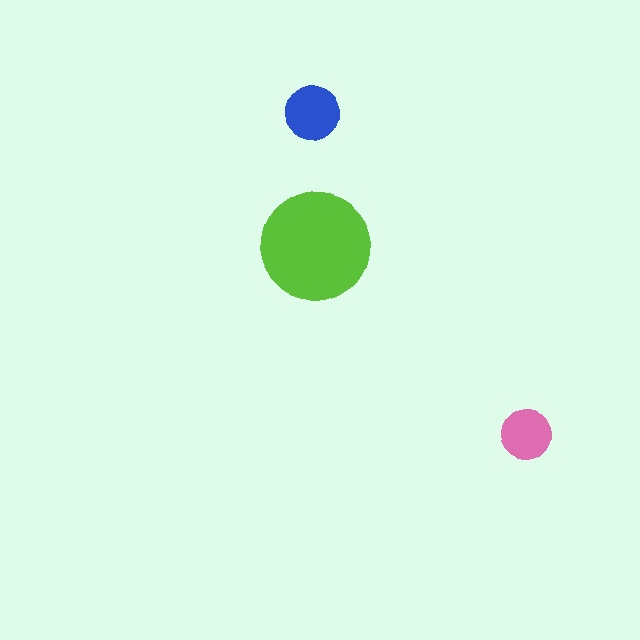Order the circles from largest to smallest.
the lime one, the blue one, the pink one.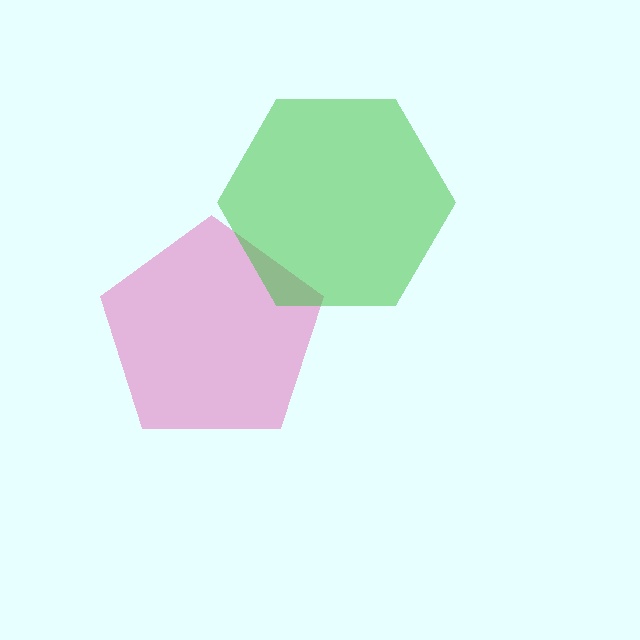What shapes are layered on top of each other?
The layered shapes are: a pink pentagon, a green hexagon.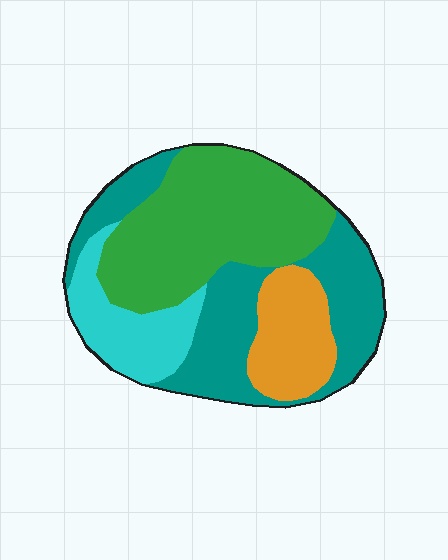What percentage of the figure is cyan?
Cyan takes up about one sixth (1/6) of the figure.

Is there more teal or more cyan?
Teal.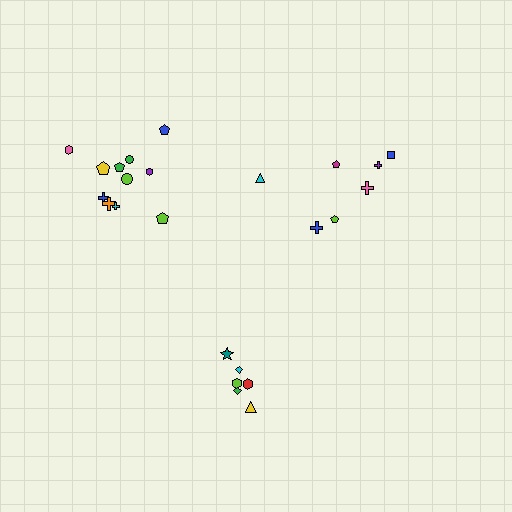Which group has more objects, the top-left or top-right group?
The top-left group.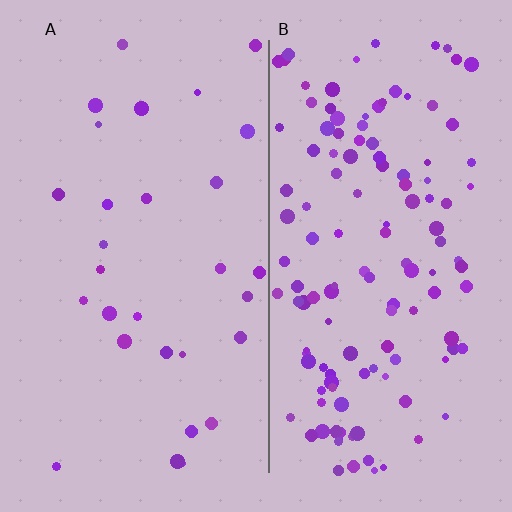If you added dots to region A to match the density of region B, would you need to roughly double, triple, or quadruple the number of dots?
Approximately quadruple.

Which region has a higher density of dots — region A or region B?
B (the right).